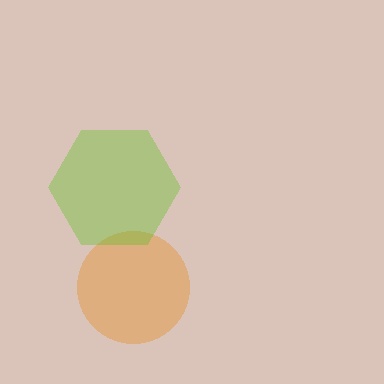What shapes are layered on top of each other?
The layered shapes are: an orange circle, a lime hexagon.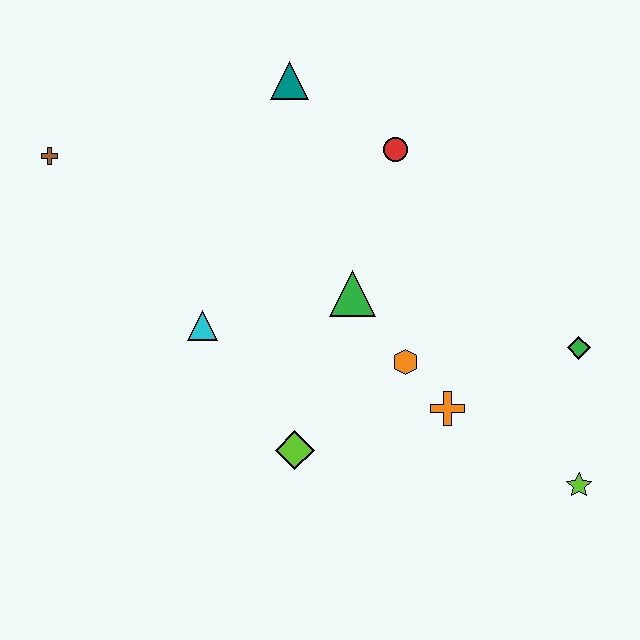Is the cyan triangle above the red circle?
No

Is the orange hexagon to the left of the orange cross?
Yes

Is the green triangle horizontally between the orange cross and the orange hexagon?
No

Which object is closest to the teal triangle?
The red circle is closest to the teal triangle.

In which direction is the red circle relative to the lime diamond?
The red circle is above the lime diamond.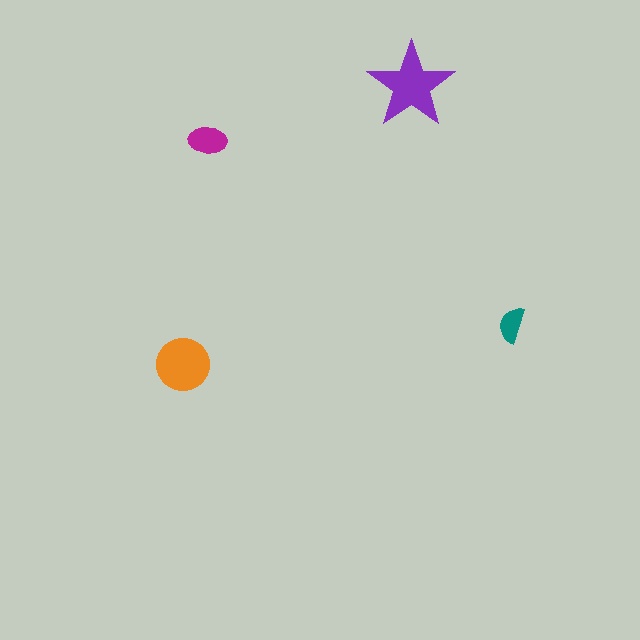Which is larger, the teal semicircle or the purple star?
The purple star.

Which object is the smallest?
The teal semicircle.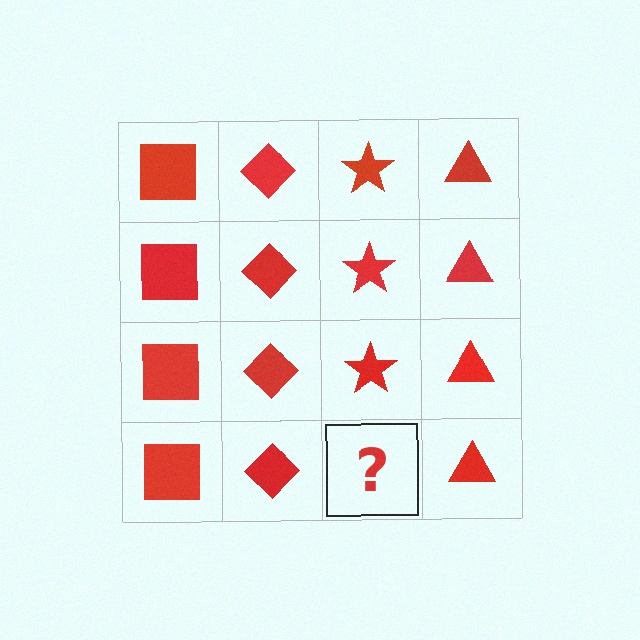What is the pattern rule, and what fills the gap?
The rule is that each column has a consistent shape. The gap should be filled with a red star.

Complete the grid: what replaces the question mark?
The question mark should be replaced with a red star.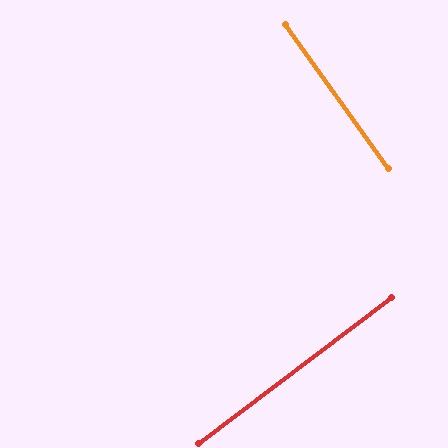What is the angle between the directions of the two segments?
Approximately 88 degrees.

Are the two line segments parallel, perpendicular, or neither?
Perpendicular — they meet at approximately 88°.